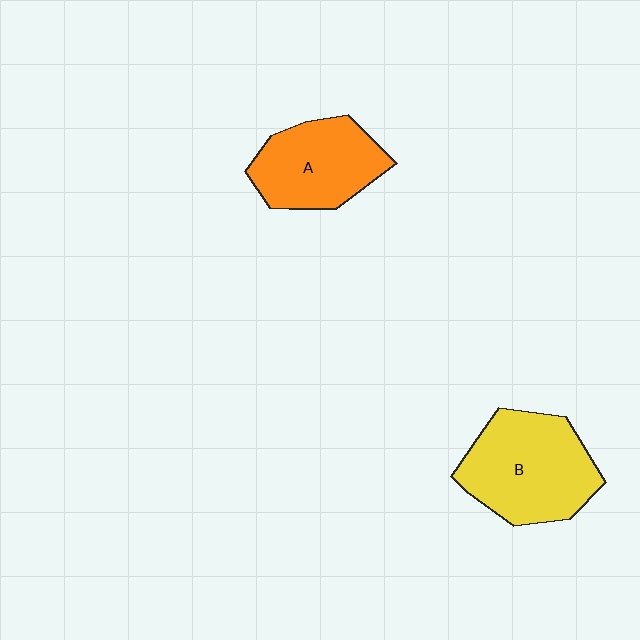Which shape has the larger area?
Shape B (yellow).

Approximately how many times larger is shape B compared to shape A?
Approximately 1.3 times.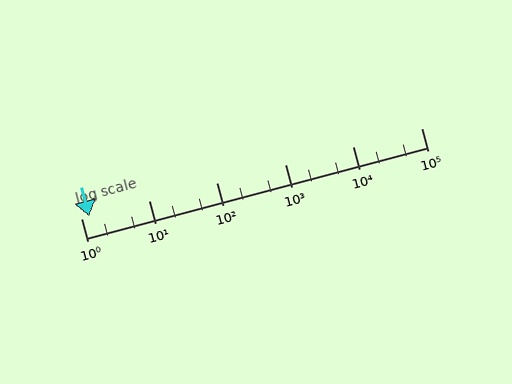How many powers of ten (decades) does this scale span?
The scale spans 5 decades, from 1 to 100000.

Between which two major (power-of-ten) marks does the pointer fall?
The pointer is between 1 and 10.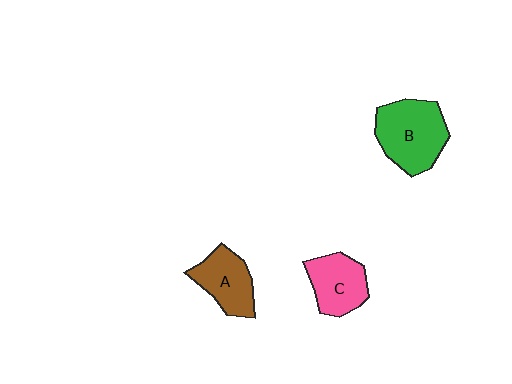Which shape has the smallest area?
Shape A (brown).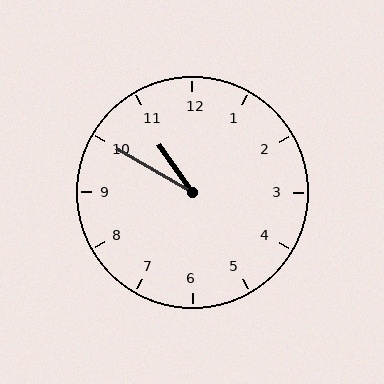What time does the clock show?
10:50.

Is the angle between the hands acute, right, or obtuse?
It is acute.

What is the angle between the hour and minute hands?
Approximately 25 degrees.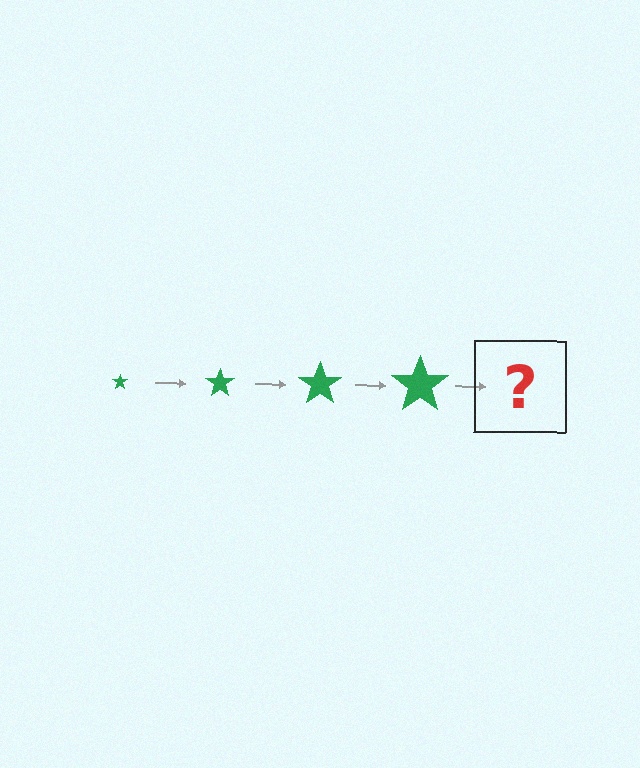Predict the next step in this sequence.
The next step is a green star, larger than the previous one.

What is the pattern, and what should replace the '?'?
The pattern is that the star gets progressively larger each step. The '?' should be a green star, larger than the previous one.